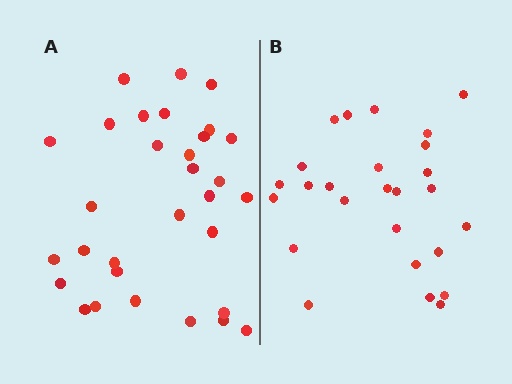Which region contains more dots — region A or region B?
Region A (the left region) has more dots.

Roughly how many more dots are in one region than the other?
Region A has about 5 more dots than region B.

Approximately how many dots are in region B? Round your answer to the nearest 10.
About 30 dots. (The exact count is 26, which rounds to 30.)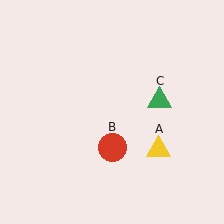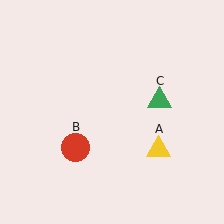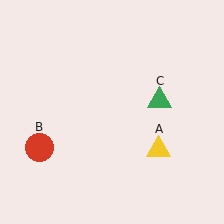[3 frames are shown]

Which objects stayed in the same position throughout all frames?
Yellow triangle (object A) and green triangle (object C) remained stationary.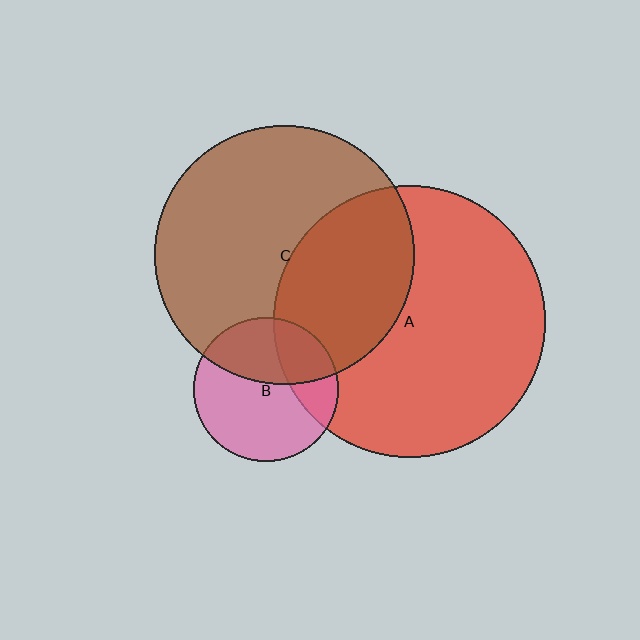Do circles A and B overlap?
Yes.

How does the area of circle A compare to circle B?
Approximately 3.5 times.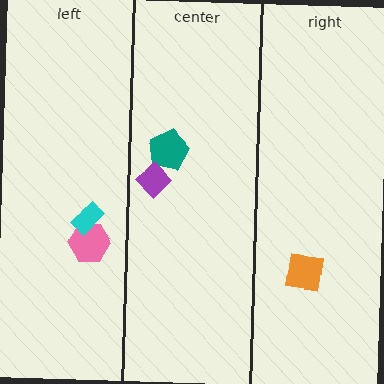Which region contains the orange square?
The right region.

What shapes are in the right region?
The orange square.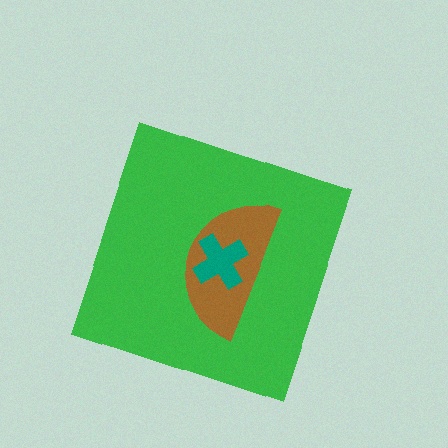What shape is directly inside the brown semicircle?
The teal cross.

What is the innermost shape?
The teal cross.